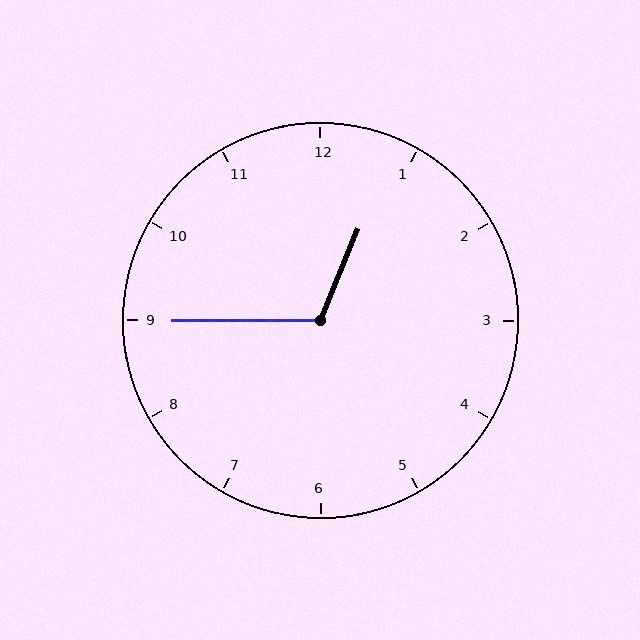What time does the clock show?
12:45.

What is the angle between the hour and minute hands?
Approximately 112 degrees.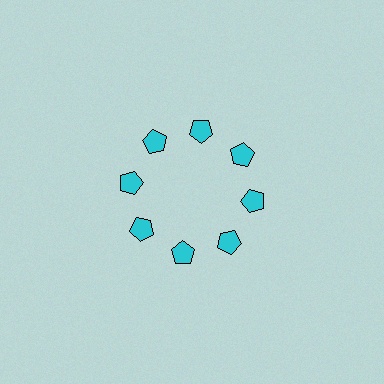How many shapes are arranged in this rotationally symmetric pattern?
There are 8 shapes, arranged in 8 groups of 1.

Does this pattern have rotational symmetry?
Yes, this pattern has 8-fold rotational symmetry. It looks the same after rotating 45 degrees around the center.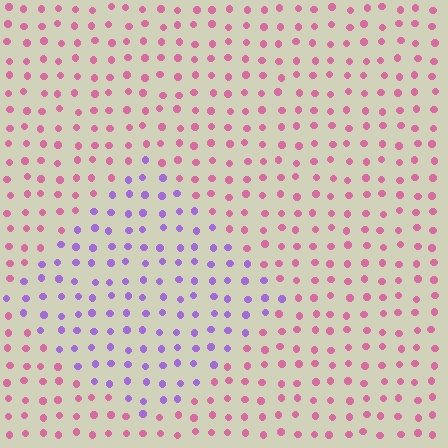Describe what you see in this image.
The image is filled with small pink elements in a uniform arrangement. A diamond-shaped region is visible where the elements are tinted to a slightly different hue, forming a subtle color boundary.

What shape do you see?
I see a diamond.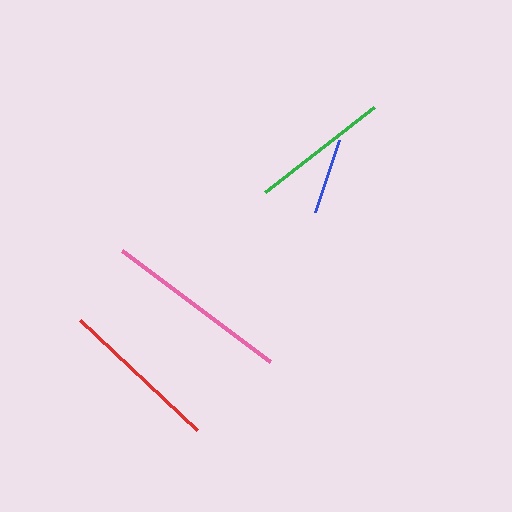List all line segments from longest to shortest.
From longest to shortest: pink, red, green, blue.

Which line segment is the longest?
The pink line is the longest at approximately 185 pixels.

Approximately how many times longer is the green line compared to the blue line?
The green line is approximately 1.8 times the length of the blue line.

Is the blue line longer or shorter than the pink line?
The pink line is longer than the blue line.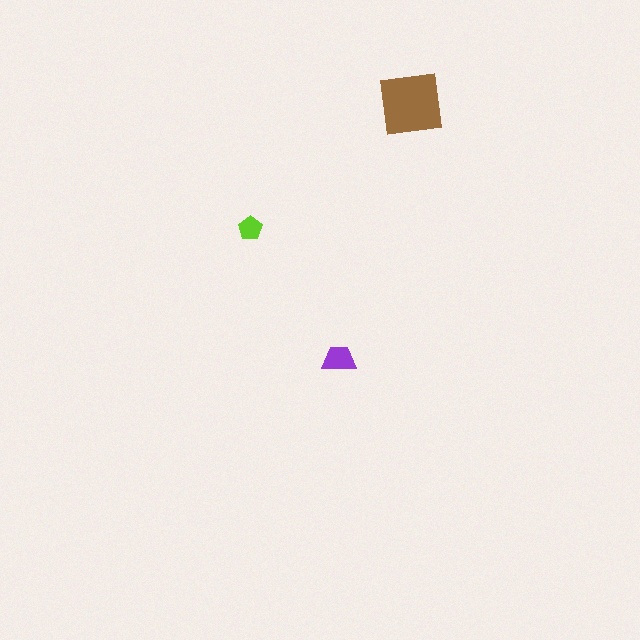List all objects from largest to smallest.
The brown square, the purple trapezoid, the lime pentagon.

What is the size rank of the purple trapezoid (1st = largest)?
2nd.